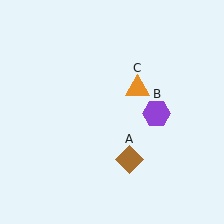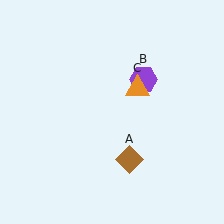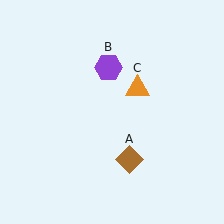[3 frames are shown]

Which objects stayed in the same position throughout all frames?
Brown diamond (object A) and orange triangle (object C) remained stationary.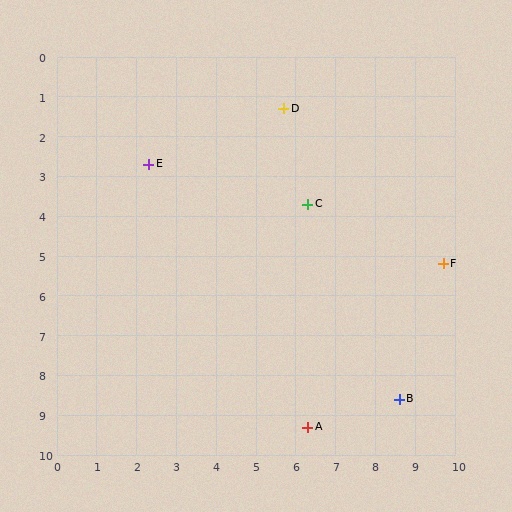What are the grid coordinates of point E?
Point E is at approximately (2.3, 2.7).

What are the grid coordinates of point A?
Point A is at approximately (6.3, 9.3).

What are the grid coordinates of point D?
Point D is at approximately (5.7, 1.3).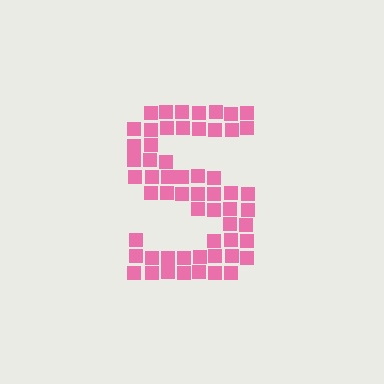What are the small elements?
The small elements are squares.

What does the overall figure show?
The overall figure shows the letter S.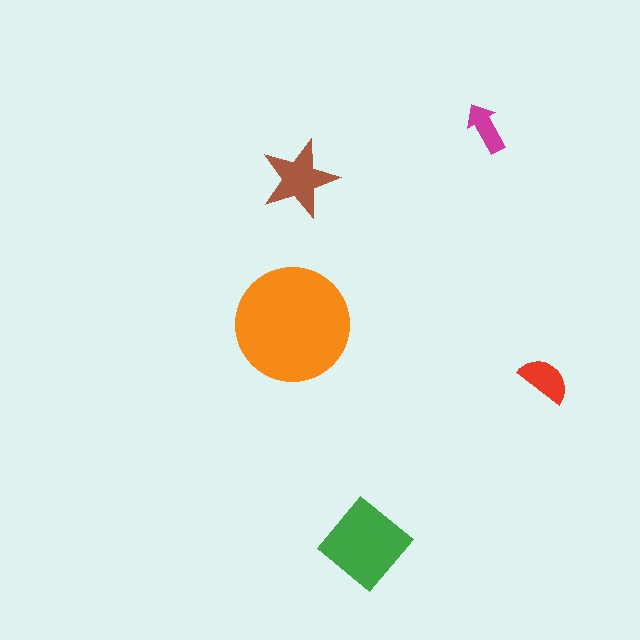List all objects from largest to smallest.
The orange circle, the green diamond, the brown star, the red semicircle, the magenta arrow.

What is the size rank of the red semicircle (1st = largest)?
4th.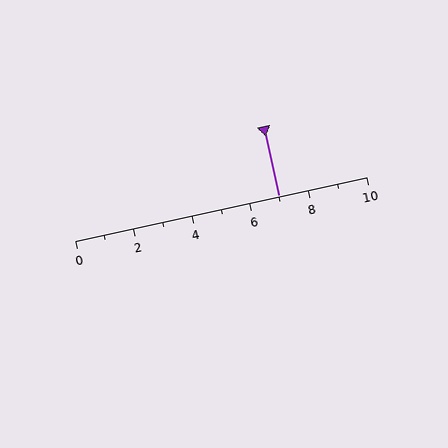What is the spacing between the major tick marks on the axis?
The major ticks are spaced 2 apart.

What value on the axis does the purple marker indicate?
The marker indicates approximately 7.